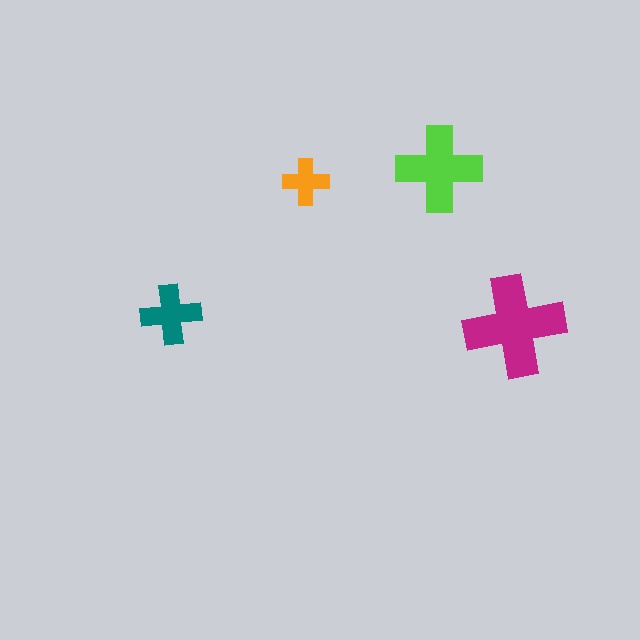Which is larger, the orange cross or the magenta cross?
The magenta one.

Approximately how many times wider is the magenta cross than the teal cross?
About 1.5 times wider.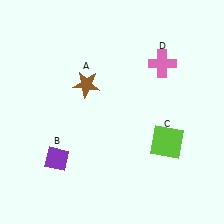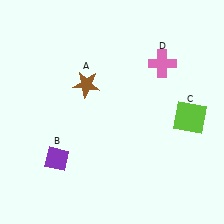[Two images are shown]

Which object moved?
The lime square (C) moved up.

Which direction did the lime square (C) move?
The lime square (C) moved up.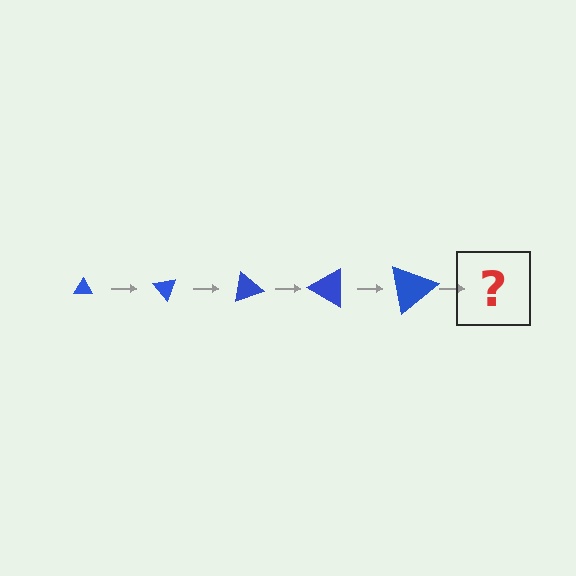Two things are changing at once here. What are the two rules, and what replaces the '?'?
The two rules are that the triangle grows larger each step and it rotates 50 degrees each step. The '?' should be a triangle, larger than the previous one and rotated 250 degrees from the start.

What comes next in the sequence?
The next element should be a triangle, larger than the previous one and rotated 250 degrees from the start.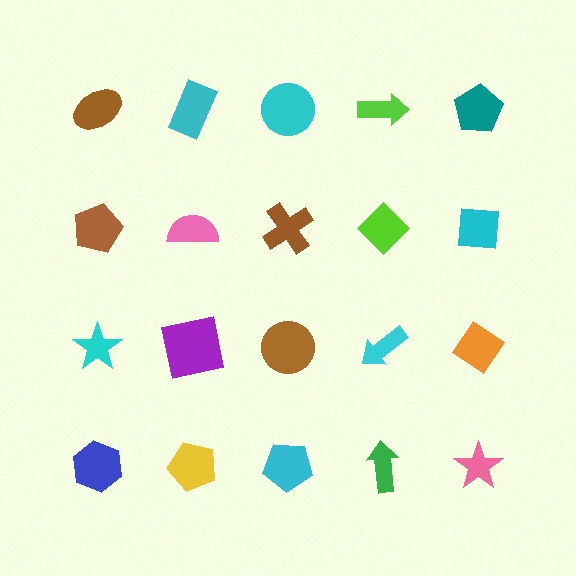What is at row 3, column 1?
A cyan star.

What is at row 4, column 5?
A pink star.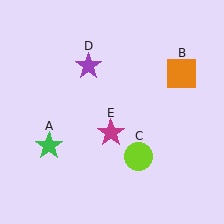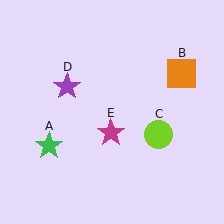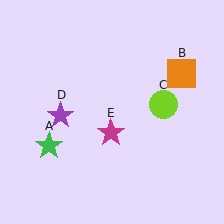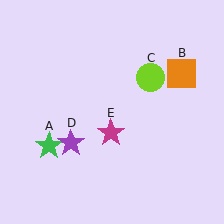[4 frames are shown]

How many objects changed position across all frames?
2 objects changed position: lime circle (object C), purple star (object D).